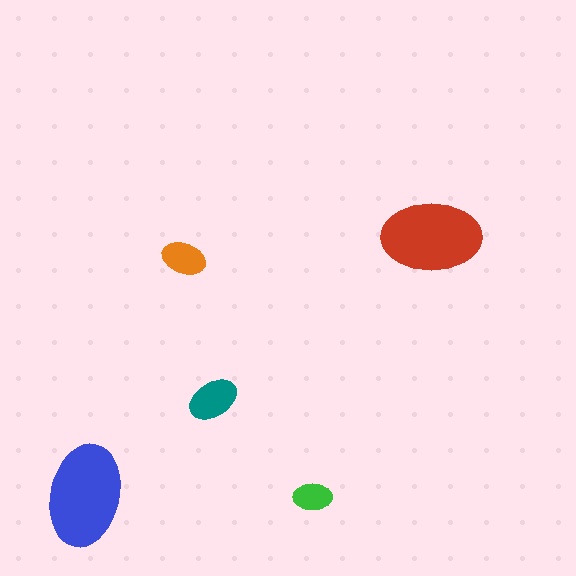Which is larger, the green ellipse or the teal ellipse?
The teal one.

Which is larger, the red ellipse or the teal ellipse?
The red one.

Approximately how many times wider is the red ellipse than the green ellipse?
About 2.5 times wider.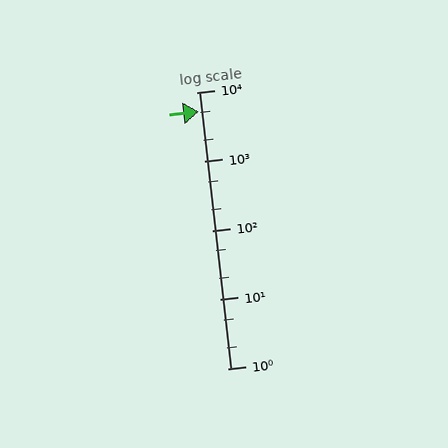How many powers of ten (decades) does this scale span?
The scale spans 4 decades, from 1 to 10000.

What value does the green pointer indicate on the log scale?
The pointer indicates approximately 5300.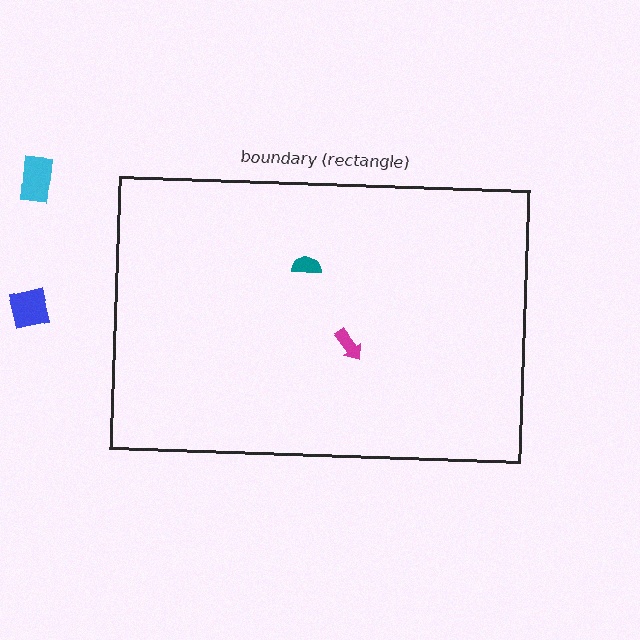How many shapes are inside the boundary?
2 inside, 2 outside.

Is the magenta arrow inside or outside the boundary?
Inside.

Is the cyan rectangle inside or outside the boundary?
Outside.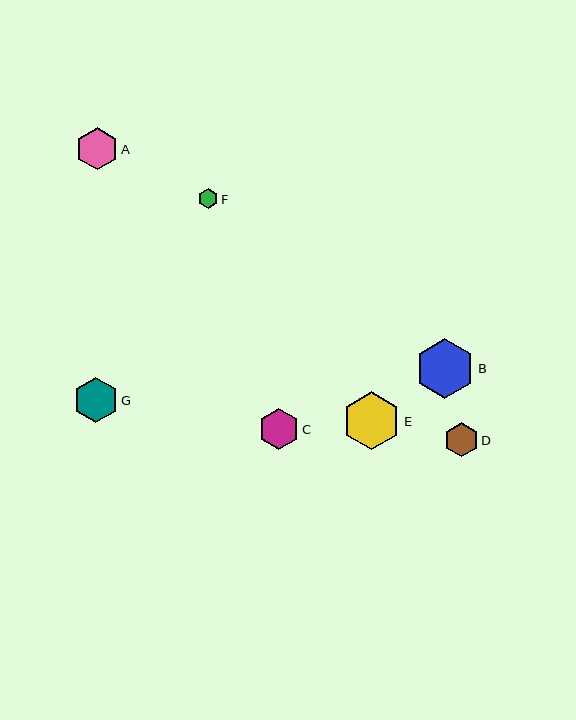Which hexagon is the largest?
Hexagon B is the largest with a size of approximately 60 pixels.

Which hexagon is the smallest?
Hexagon F is the smallest with a size of approximately 20 pixels.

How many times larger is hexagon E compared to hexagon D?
Hexagon E is approximately 1.7 times the size of hexagon D.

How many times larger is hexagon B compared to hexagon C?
Hexagon B is approximately 1.5 times the size of hexagon C.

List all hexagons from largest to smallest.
From largest to smallest: B, E, G, A, C, D, F.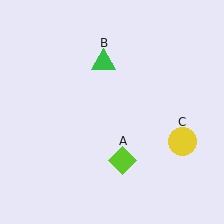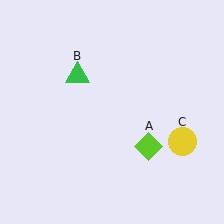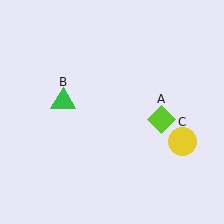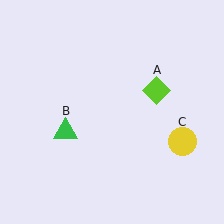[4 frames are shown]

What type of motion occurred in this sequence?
The lime diamond (object A), green triangle (object B) rotated counterclockwise around the center of the scene.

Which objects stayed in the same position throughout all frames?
Yellow circle (object C) remained stationary.